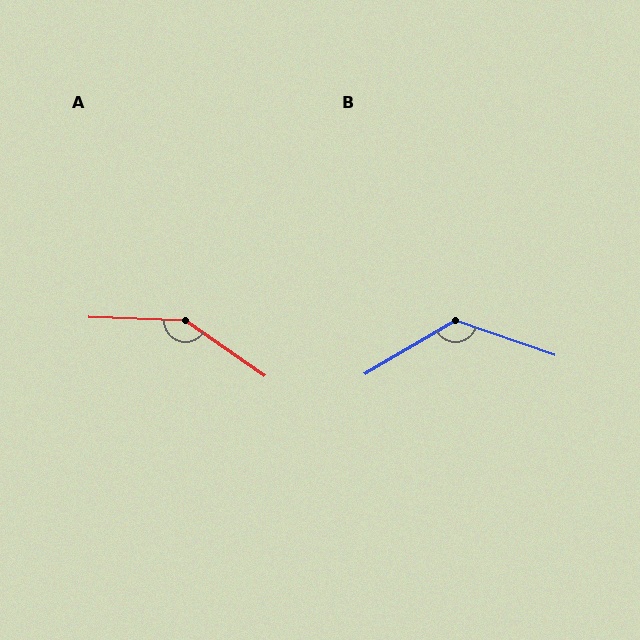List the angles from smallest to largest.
B (130°), A (147°).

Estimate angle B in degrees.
Approximately 130 degrees.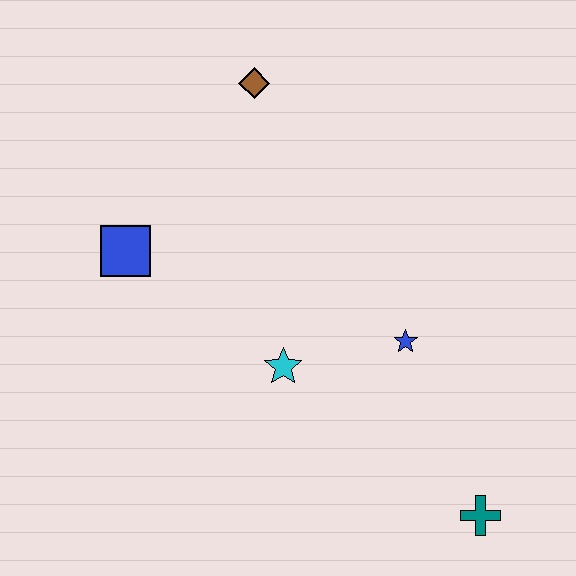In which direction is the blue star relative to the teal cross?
The blue star is above the teal cross.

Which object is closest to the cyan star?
The blue star is closest to the cyan star.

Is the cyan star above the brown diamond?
No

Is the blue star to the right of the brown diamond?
Yes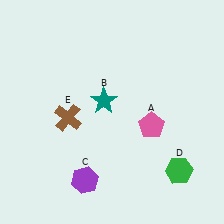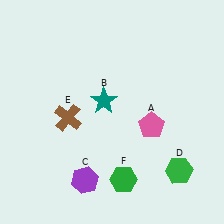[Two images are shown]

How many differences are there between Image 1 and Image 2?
There is 1 difference between the two images.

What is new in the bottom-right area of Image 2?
A green hexagon (F) was added in the bottom-right area of Image 2.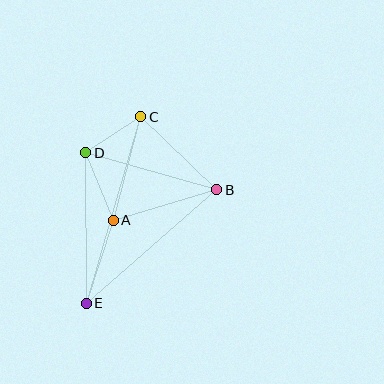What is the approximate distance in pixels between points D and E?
The distance between D and E is approximately 151 pixels.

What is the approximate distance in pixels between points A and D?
The distance between A and D is approximately 73 pixels.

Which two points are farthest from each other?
Points C and E are farthest from each other.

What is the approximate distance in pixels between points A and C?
The distance between A and C is approximately 107 pixels.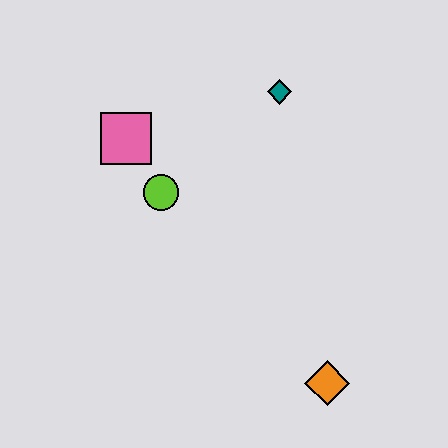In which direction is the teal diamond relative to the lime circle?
The teal diamond is to the right of the lime circle.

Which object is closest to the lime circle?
The pink square is closest to the lime circle.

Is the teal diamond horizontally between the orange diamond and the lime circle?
Yes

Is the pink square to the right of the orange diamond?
No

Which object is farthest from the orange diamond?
The pink square is farthest from the orange diamond.